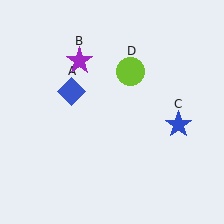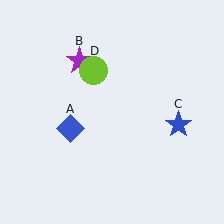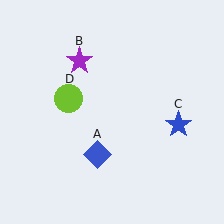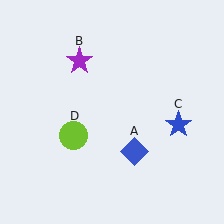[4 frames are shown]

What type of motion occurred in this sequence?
The blue diamond (object A), lime circle (object D) rotated counterclockwise around the center of the scene.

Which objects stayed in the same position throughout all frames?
Purple star (object B) and blue star (object C) remained stationary.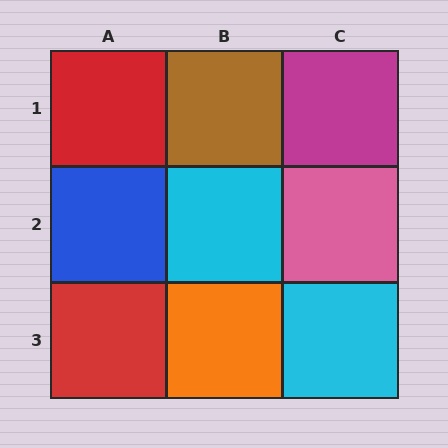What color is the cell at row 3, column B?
Orange.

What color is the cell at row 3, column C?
Cyan.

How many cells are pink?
1 cell is pink.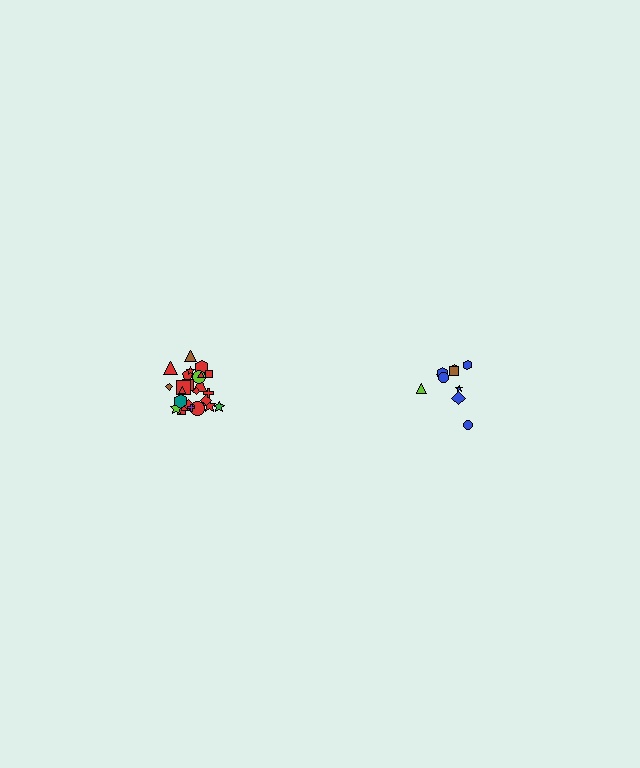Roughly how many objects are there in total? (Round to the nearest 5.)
Roughly 35 objects in total.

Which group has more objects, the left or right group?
The left group.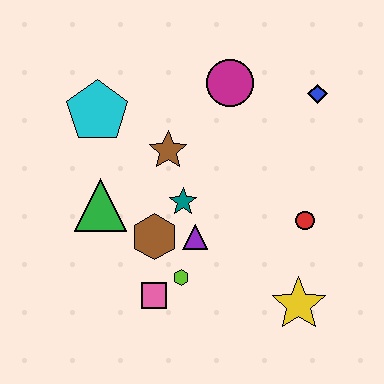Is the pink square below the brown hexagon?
Yes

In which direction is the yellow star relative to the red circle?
The yellow star is below the red circle.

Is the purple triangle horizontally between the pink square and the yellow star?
Yes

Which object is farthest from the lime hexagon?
The blue diamond is farthest from the lime hexagon.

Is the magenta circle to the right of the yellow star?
No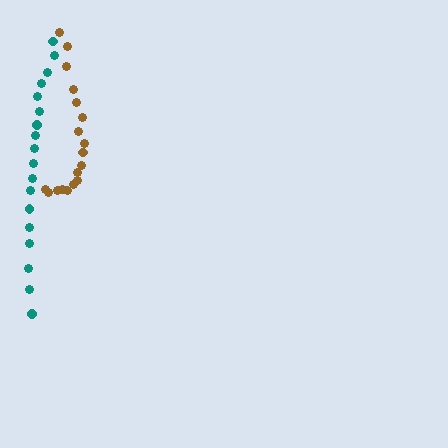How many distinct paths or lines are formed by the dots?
There are 2 distinct paths.